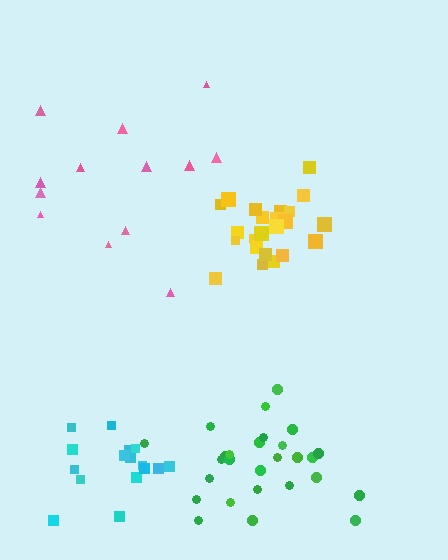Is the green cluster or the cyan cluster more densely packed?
Cyan.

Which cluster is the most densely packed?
Yellow.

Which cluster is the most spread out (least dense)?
Pink.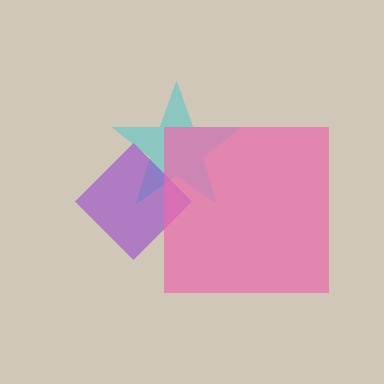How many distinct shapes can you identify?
There are 3 distinct shapes: a cyan star, a purple diamond, a pink square.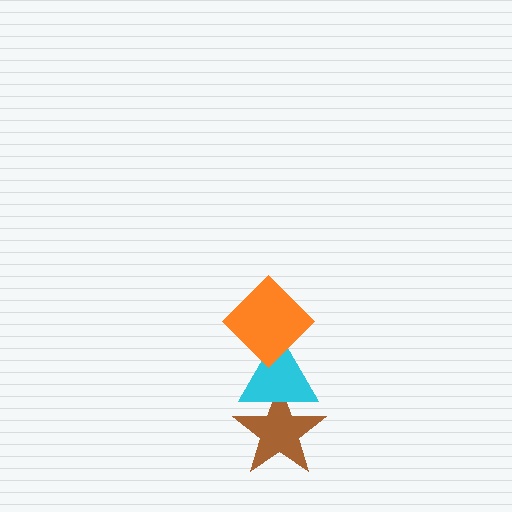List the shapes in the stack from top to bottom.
From top to bottom: the orange diamond, the cyan triangle, the brown star.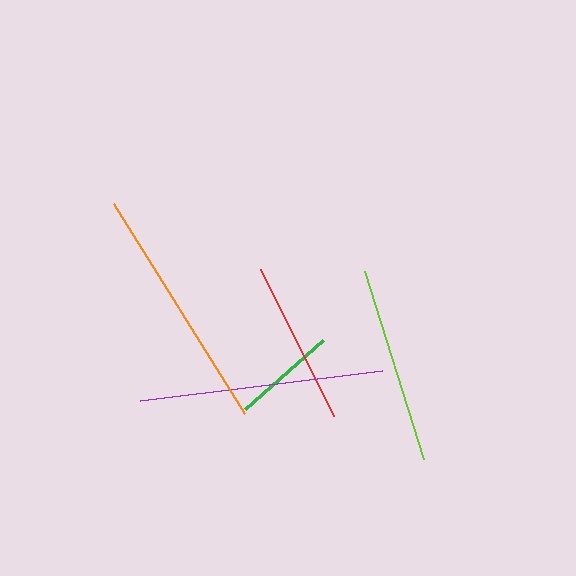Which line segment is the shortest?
The green line is the shortest at approximately 104 pixels.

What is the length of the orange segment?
The orange segment is approximately 247 pixels long.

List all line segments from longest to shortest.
From longest to shortest: orange, purple, lime, red, green.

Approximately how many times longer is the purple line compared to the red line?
The purple line is approximately 1.5 times the length of the red line.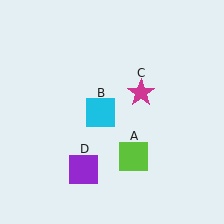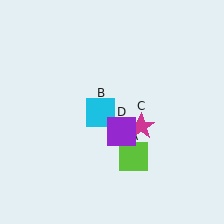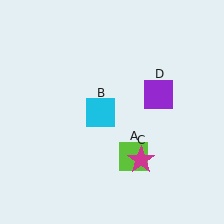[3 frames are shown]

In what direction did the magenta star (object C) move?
The magenta star (object C) moved down.